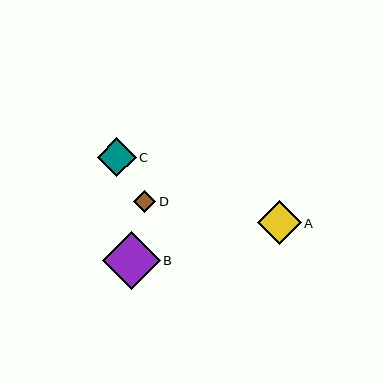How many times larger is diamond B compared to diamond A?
Diamond B is approximately 1.3 times the size of diamond A.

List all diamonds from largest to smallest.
From largest to smallest: B, A, C, D.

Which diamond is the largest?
Diamond B is the largest with a size of approximately 58 pixels.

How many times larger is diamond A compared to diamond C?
Diamond A is approximately 1.1 times the size of diamond C.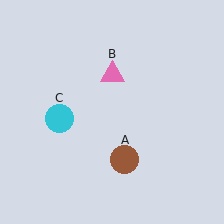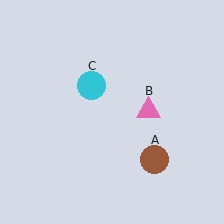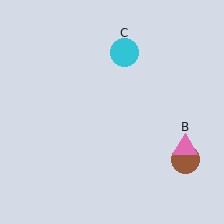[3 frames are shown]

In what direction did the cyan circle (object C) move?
The cyan circle (object C) moved up and to the right.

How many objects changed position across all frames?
3 objects changed position: brown circle (object A), pink triangle (object B), cyan circle (object C).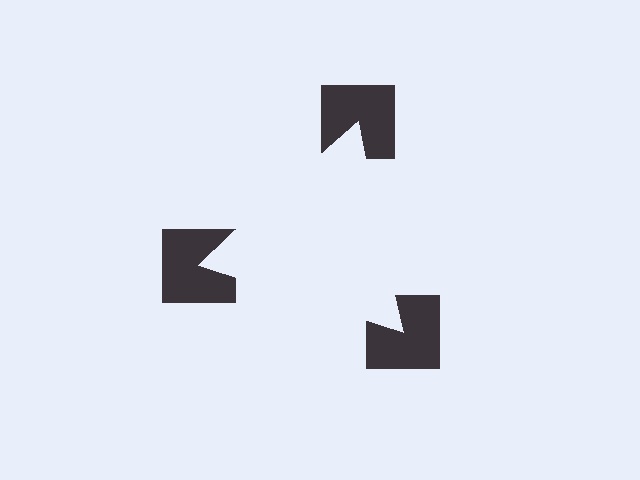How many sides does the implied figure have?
3 sides.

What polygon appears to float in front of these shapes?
An illusory triangle — its edges are inferred from the aligned wedge cuts in the notched squares, not physically drawn.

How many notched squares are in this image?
There are 3 — one at each vertex of the illusory triangle.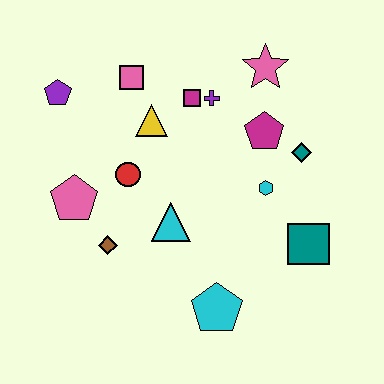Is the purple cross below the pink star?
Yes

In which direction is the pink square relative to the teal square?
The pink square is to the left of the teal square.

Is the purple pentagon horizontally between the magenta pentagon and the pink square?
No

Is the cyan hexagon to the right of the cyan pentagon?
Yes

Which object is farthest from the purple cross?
The cyan pentagon is farthest from the purple cross.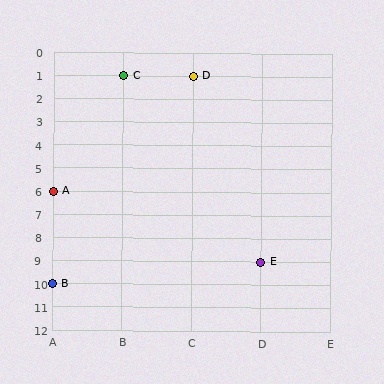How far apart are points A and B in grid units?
Points A and B are 4 rows apart.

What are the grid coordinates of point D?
Point D is at grid coordinates (C, 1).